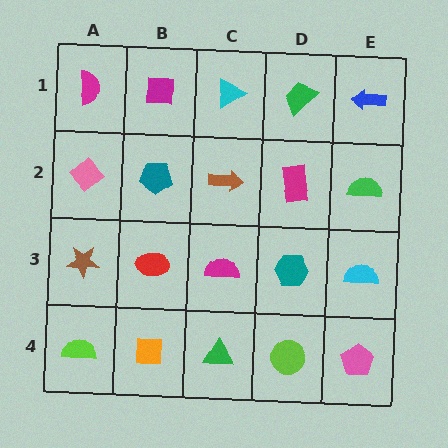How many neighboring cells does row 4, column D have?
3.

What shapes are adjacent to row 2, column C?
A cyan triangle (row 1, column C), a magenta semicircle (row 3, column C), a teal pentagon (row 2, column B), a magenta rectangle (row 2, column D).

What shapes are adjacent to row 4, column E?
A cyan semicircle (row 3, column E), a lime circle (row 4, column D).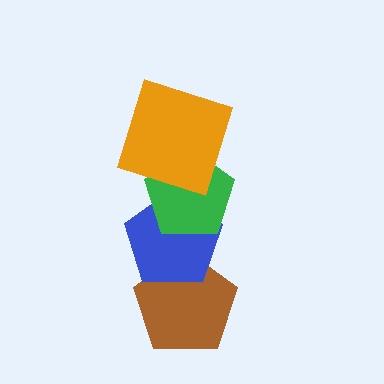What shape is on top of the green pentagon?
The orange square is on top of the green pentagon.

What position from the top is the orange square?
The orange square is 1st from the top.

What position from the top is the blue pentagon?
The blue pentagon is 3rd from the top.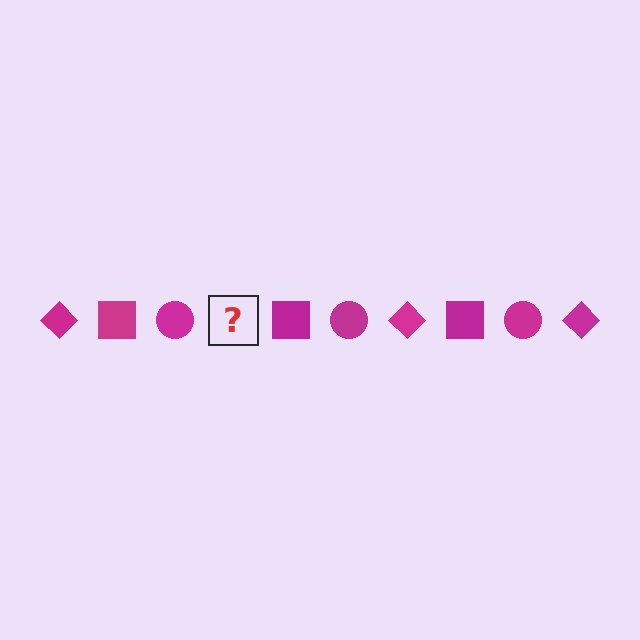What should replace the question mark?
The question mark should be replaced with a magenta diamond.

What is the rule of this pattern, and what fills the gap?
The rule is that the pattern cycles through diamond, square, circle shapes in magenta. The gap should be filled with a magenta diamond.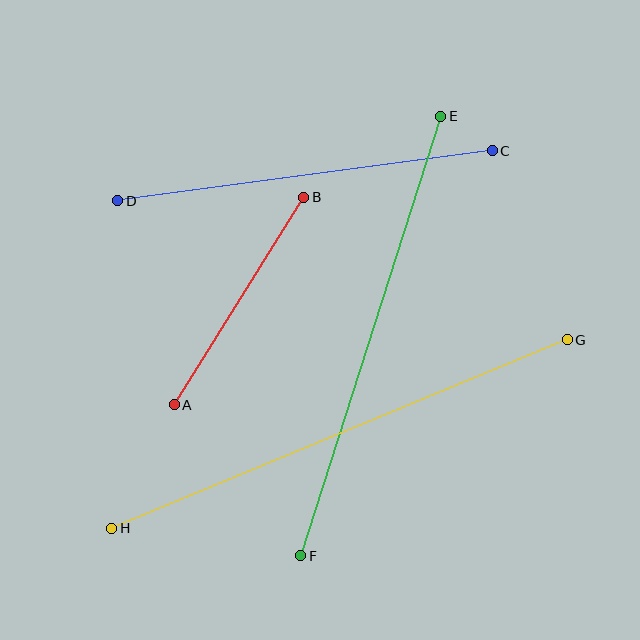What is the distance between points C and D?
The distance is approximately 378 pixels.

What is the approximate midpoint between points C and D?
The midpoint is at approximately (305, 176) pixels.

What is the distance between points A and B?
The distance is approximately 244 pixels.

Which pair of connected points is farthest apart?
Points G and H are farthest apart.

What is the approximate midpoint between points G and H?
The midpoint is at approximately (339, 434) pixels.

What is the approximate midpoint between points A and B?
The midpoint is at approximately (239, 301) pixels.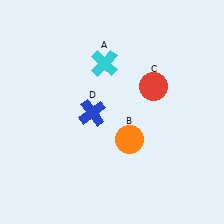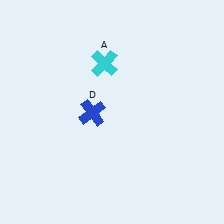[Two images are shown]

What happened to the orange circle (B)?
The orange circle (B) was removed in Image 2. It was in the bottom-right area of Image 1.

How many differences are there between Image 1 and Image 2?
There are 2 differences between the two images.